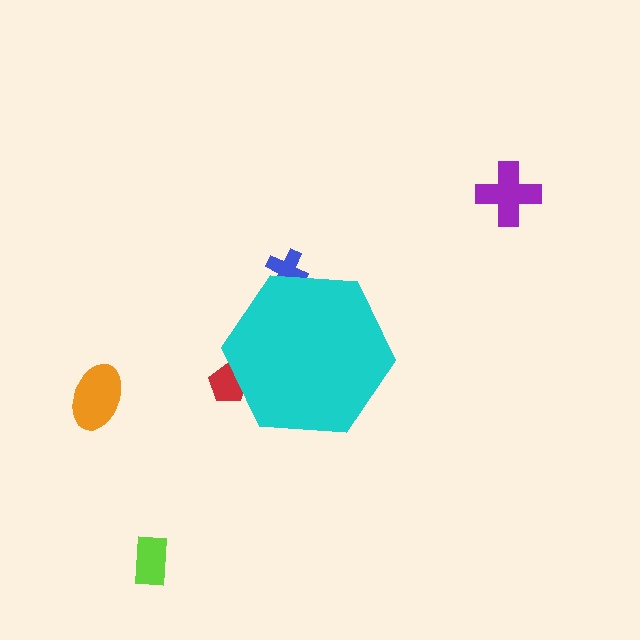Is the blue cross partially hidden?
Yes, the blue cross is partially hidden behind the cyan hexagon.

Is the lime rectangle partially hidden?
No, the lime rectangle is fully visible.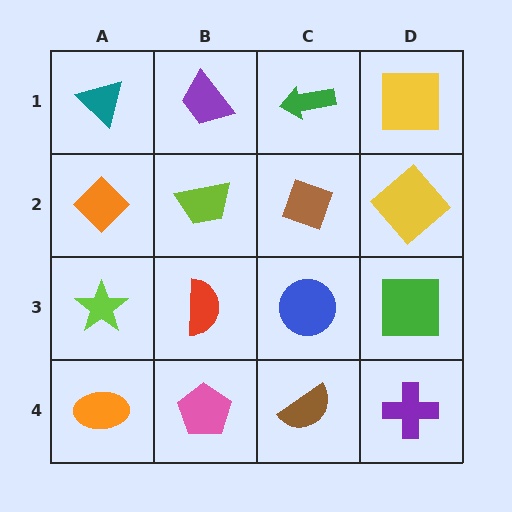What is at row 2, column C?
A brown diamond.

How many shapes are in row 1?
4 shapes.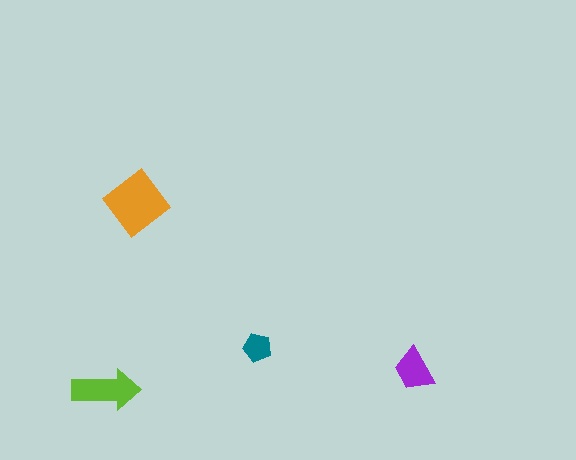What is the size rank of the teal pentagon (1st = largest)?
4th.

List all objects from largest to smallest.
The orange diamond, the lime arrow, the purple trapezoid, the teal pentagon.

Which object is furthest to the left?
The lime arrow is leftmost.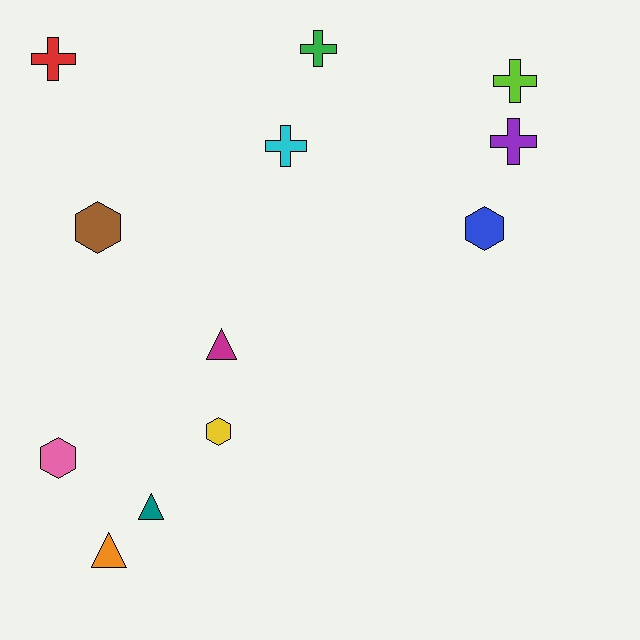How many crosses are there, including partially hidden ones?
There are 5 crosses.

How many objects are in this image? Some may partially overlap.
There are 12 objects.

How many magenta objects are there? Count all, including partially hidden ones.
There is 1 magenta object.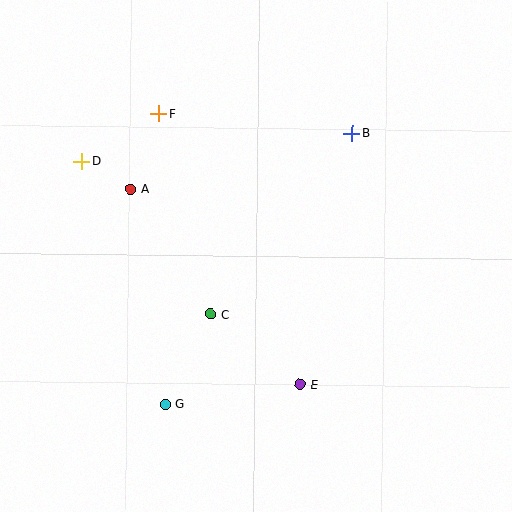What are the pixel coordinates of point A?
Point A is at (131, 189).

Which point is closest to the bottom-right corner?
Point E is closest to the bottom-right corner.